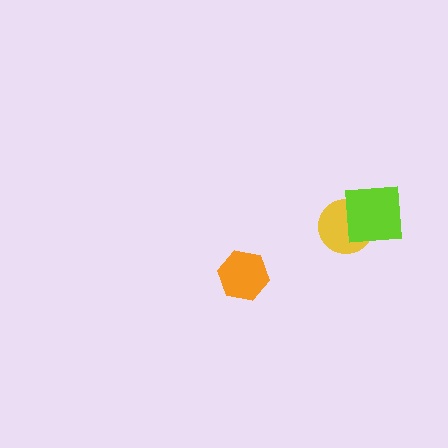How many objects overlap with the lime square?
1 object overlaps with the lime square.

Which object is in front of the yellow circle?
The lime square is in front of the yellow circle.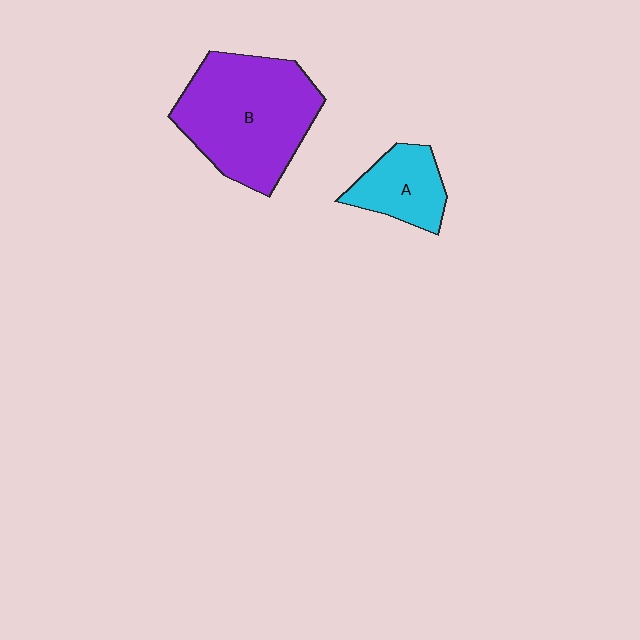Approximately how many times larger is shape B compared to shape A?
Approximately 2.4 times.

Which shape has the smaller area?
Shape A (cyan).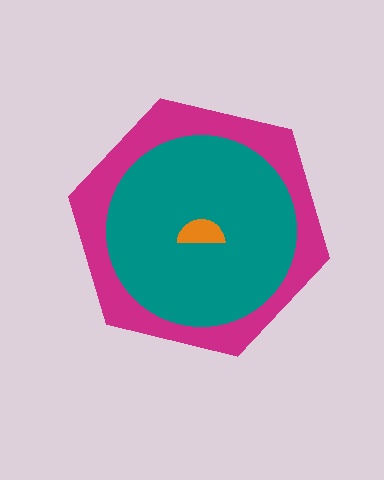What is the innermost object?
The orange semicircle.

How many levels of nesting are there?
3.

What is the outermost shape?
The magenta hexagon.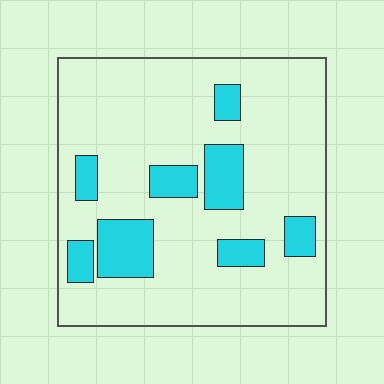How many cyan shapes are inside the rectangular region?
8.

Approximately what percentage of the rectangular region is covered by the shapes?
Approximately 20%.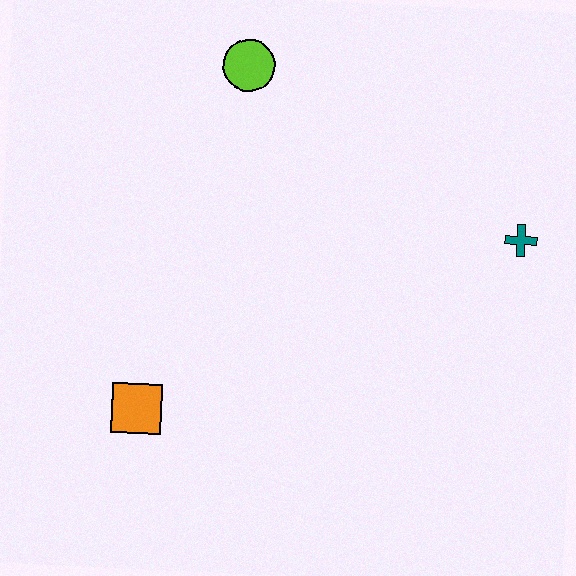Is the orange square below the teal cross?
Yes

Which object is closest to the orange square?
The lime circle is closest to the orange square.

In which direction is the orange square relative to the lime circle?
The orange square is below the lime circle.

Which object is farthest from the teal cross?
The orange square is farthest from the teal cross.